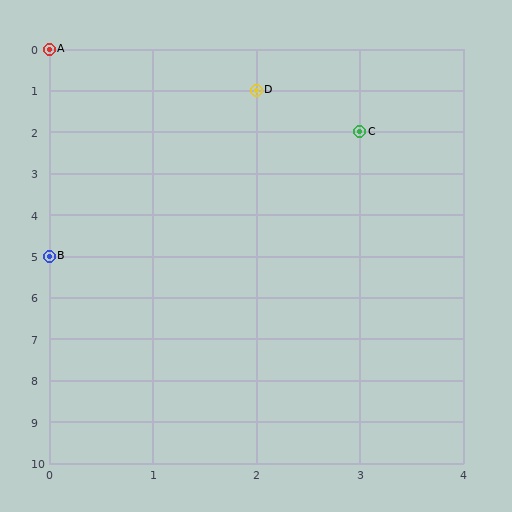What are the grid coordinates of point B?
Point B is at grid coordinates (0, 5).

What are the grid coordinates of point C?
Point C is at grid coordinates (3, 2).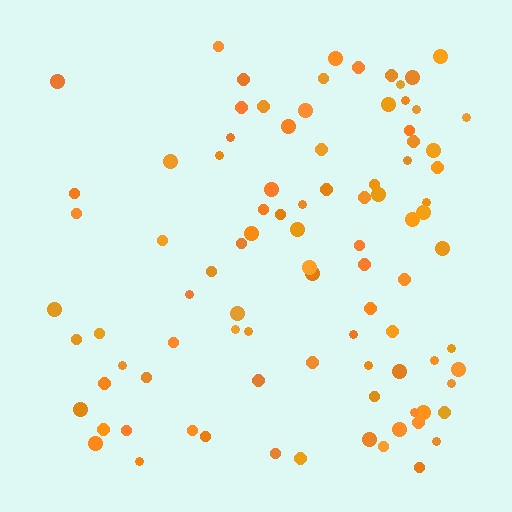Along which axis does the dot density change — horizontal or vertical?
Horizontal.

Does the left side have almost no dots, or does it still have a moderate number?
Still a moderate number, just noticeably fewer than the right.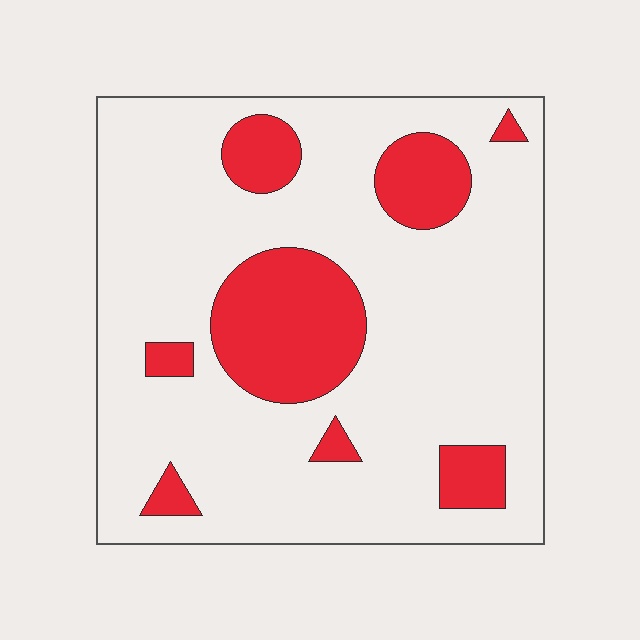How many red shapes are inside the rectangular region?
8.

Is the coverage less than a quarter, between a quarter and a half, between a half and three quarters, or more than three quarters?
Less than a quarter.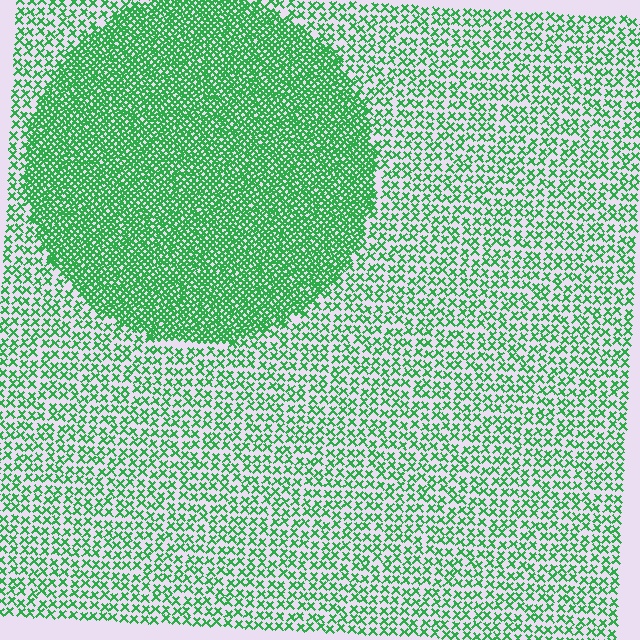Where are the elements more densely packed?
The elements are more densely packed inside the circle boundary.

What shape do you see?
I see a circle.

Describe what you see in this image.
The image contains small green elements arranged at two different densities. A circle-shaped region is visible where the elements are more densely packed than the surrounding area.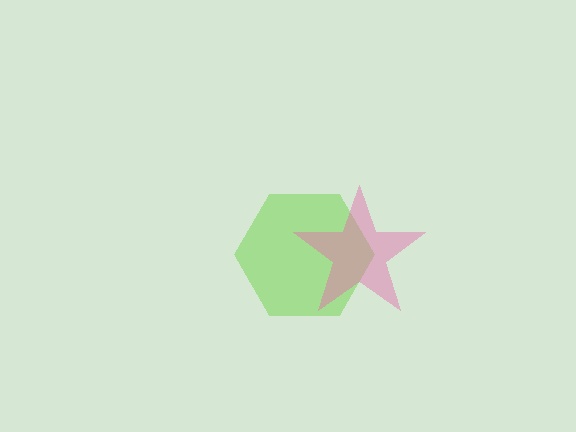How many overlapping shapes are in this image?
There are 2 overlapping shapes in the image.